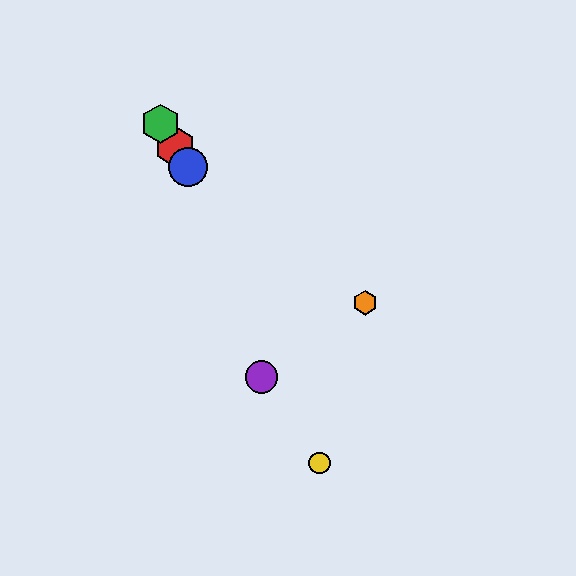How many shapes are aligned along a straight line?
3 shapes (the red hexagon, the blue circle, the green hexagon) are aligned along a straight line.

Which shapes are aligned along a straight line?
The red hexagon, the blue circle, the green hexagon are aligned along a straight line.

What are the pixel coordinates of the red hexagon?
The red hexagon is at (175, 147).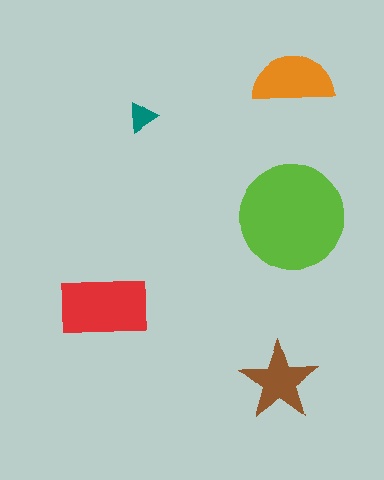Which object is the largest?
The lime circle.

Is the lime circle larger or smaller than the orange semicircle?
Larger.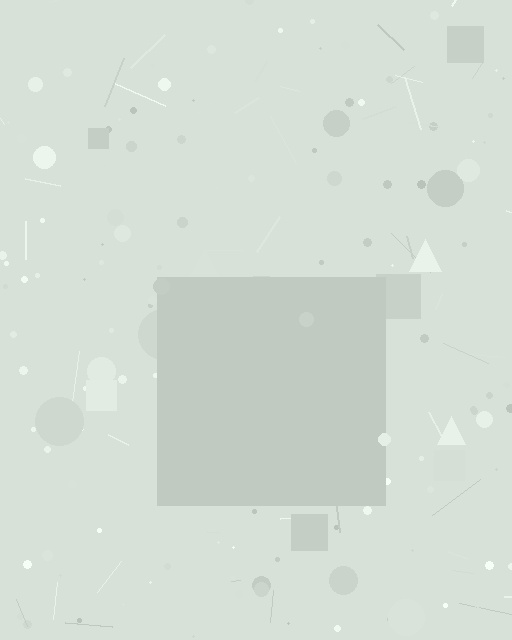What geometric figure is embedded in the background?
A square is embedded in the background.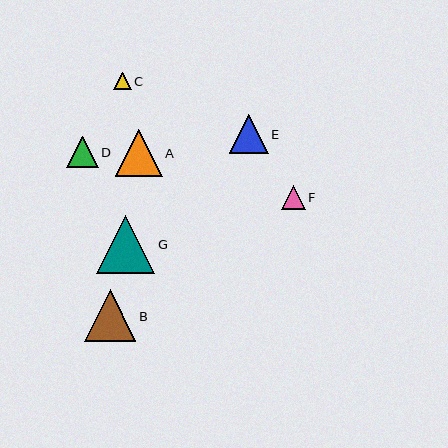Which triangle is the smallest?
Triangle C is the smallest with a size of approximately 18 pixels.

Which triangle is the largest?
Triangle G is the largest with a size of approximately 58 pixels.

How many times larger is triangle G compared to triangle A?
Triangle G is approximately 1.2 times the size of triangle A.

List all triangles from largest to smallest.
From largest to smallest: G, B, A, E, D, F, C.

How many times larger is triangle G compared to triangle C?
Triangle G is approximately 3.3 times the size of triangle C.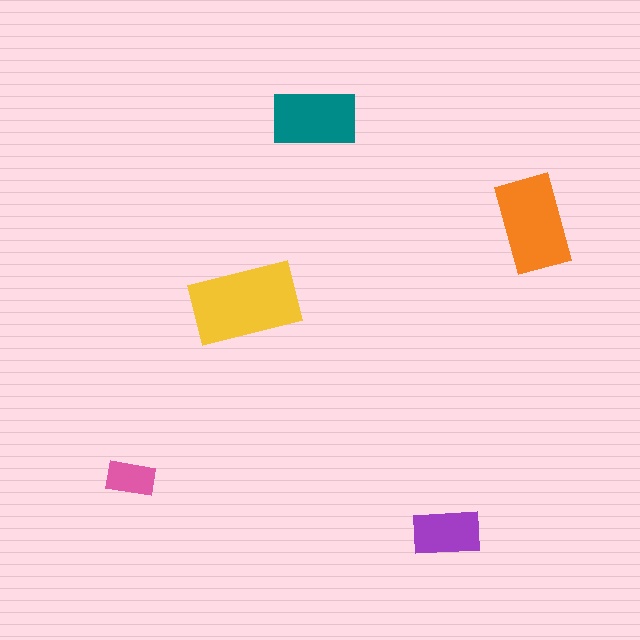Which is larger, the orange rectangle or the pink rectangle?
The orange one.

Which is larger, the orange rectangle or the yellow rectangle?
The yellow one.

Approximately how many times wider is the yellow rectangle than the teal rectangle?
About 1.5 times wider.